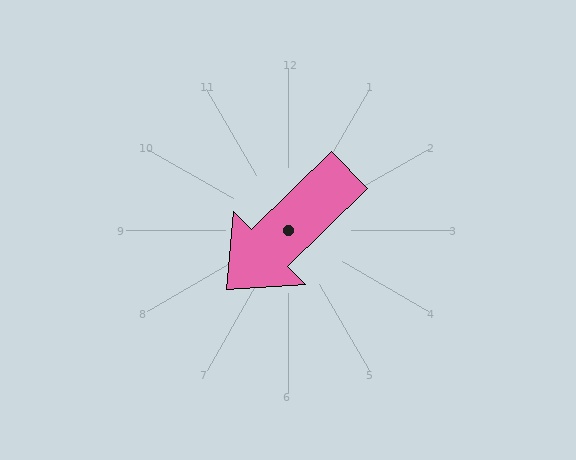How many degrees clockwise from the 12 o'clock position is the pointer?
Approximately 226 degrees.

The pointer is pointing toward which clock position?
Roughly 8 o'clock.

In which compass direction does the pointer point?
Southwest.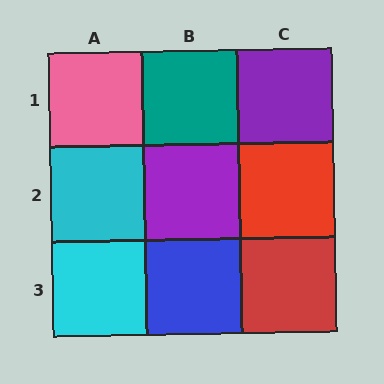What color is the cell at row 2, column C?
Red.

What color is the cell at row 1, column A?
Pink.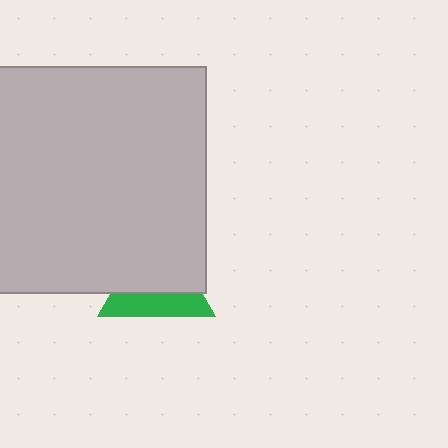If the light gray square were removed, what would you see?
You would see the complete green triangle.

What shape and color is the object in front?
The object in front is a light gray square.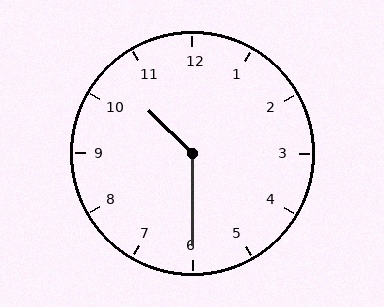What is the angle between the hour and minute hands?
Approximately 135 degrees.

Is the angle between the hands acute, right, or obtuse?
It is obtuse.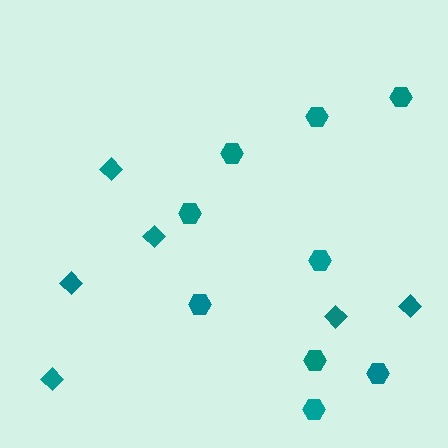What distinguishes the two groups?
There are 2 groups: one group of hexagons (9) and one group of diamonds (6).